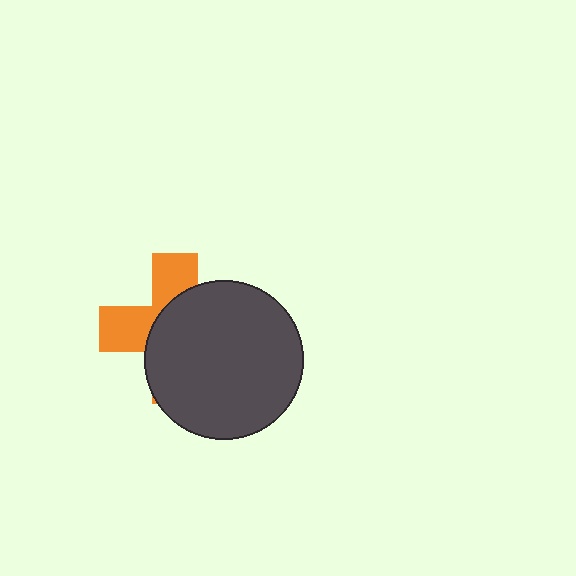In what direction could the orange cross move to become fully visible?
The orange cross could move left. That would shift it out from behind the dark gray circle entirely.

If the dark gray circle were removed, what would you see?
You would see the complete orange cross.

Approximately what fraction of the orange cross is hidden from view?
Roughly 62% of the orange cross is hidden behind the dark gray circle.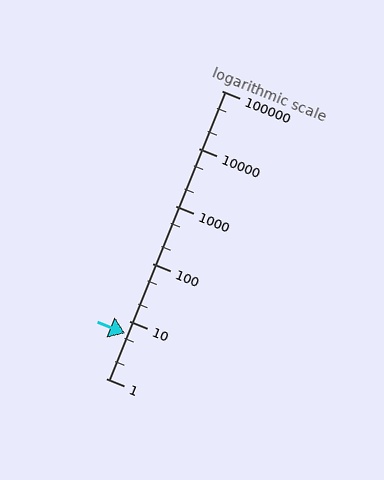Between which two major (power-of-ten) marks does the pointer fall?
The pointer is between 1 and 10.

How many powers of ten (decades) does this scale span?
The scale spans 5 decades, from 1 to 100000.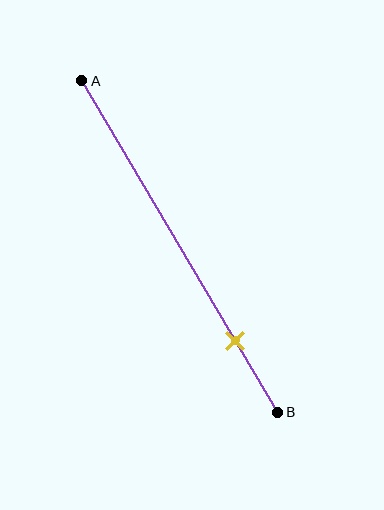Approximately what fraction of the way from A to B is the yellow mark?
The yellow mark is approximately 80% of the way from A to B.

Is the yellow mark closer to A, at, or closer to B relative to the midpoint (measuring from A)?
The yellow mark is closer to point B than the midpoint of segment AB.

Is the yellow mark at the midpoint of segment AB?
No, the mark is at about 80% from A, not at the 50% midpoint.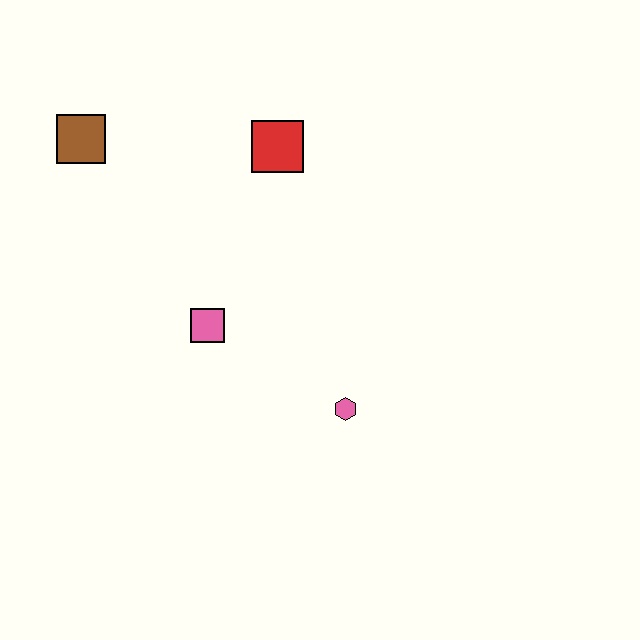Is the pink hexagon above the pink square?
No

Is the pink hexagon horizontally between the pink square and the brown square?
No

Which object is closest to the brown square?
The red square is closest to the brown square.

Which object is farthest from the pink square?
The brown square is farthest from the pink square.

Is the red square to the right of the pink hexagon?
No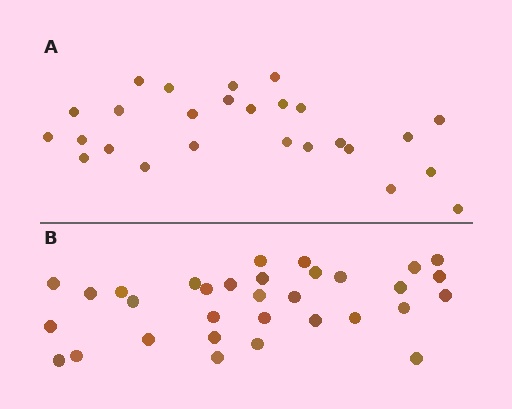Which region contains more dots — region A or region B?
Region B (the bottom region) has more dots.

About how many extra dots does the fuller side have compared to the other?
Region B has about 6 more dots than region A.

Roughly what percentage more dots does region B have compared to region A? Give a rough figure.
About 25% more.